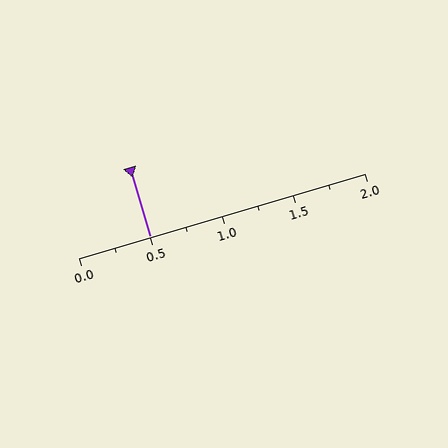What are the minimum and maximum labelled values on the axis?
The axis runs from 0.0 to 2.0.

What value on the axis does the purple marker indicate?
The marker indicates approximately 0.5.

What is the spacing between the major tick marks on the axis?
The major ticks are spaced 0.5 apart.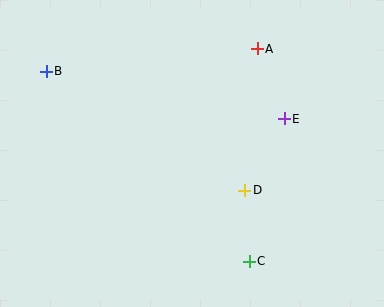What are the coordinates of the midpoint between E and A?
The midpoint between E and A is at (271, 84).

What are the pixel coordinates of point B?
Point B is at (46, 71).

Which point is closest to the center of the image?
Point D at (244, 190) is closest to the center.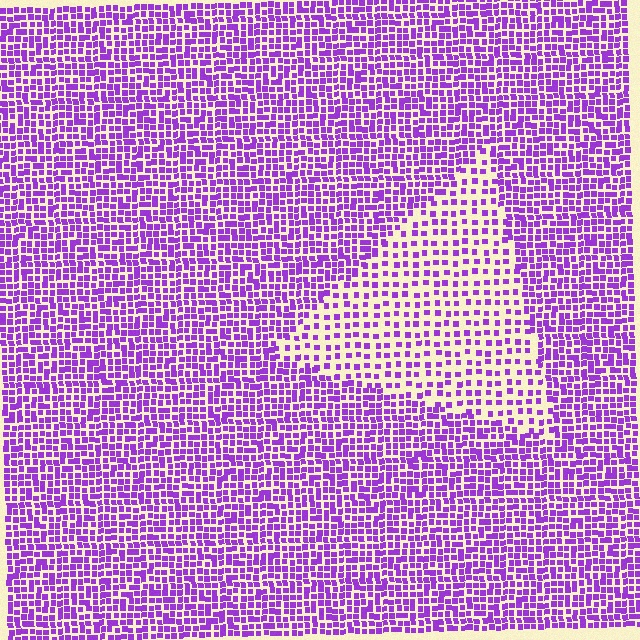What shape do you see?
I see a triangle.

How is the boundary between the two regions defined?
The boundary is defined by a change in element density (approximately 2.0x ratio). All elements are the same color, size, and shape.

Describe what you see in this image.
The image contains small purple elements arranged at two different densities. A triangle-shaped region is visible where the elements are less densely packed than the surrounding area.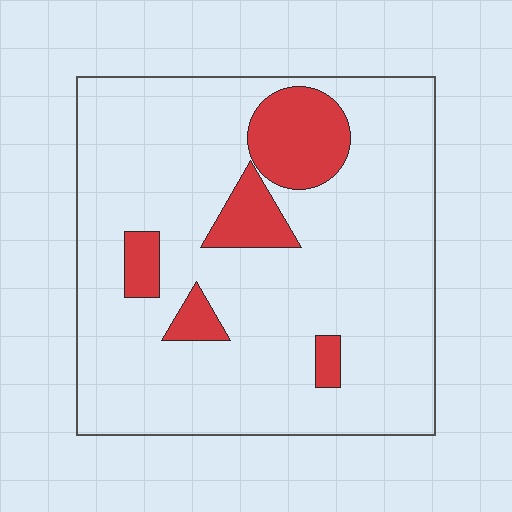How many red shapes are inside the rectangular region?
5.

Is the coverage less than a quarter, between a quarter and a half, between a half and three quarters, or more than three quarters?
Less than a quarter.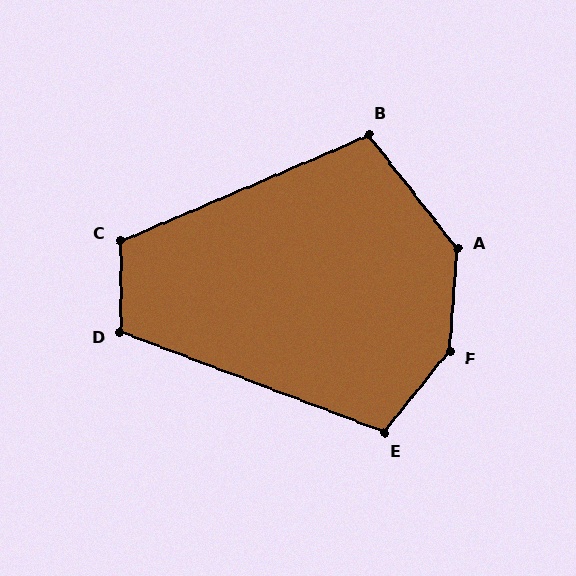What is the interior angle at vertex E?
Approximately 108 degrees (obtuse).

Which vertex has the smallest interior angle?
B, at approximately 104 degrees.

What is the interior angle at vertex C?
Approximately 114 degrees (obtuse).